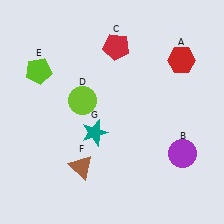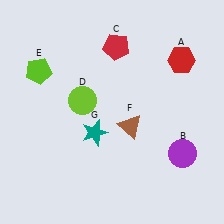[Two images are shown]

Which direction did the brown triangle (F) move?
The brown triangle (F) moved right.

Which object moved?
The brown triangle (F) moved right.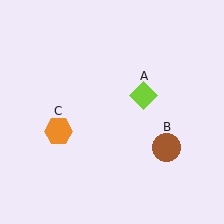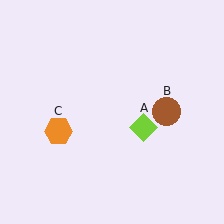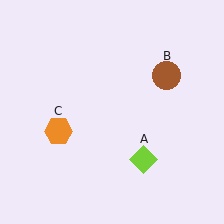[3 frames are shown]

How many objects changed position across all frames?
2 objects changed position: lime diamond (object A), brown circle (object B).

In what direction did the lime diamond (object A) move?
The lime diamond (object A) moved down.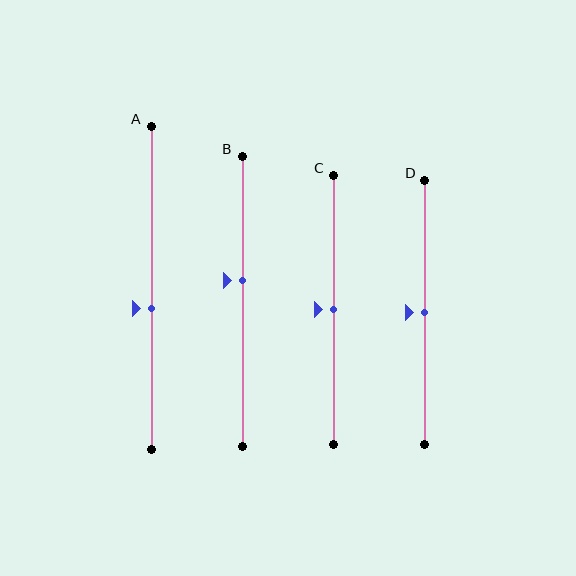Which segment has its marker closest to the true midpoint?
Segment C has its marker closest to the true midpoint.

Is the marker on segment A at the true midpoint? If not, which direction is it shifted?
No, the marker on segment A is shifted downward by about 6% of the segment length.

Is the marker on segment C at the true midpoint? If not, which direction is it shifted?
Yes, the marker on segment C is at the true midpoint.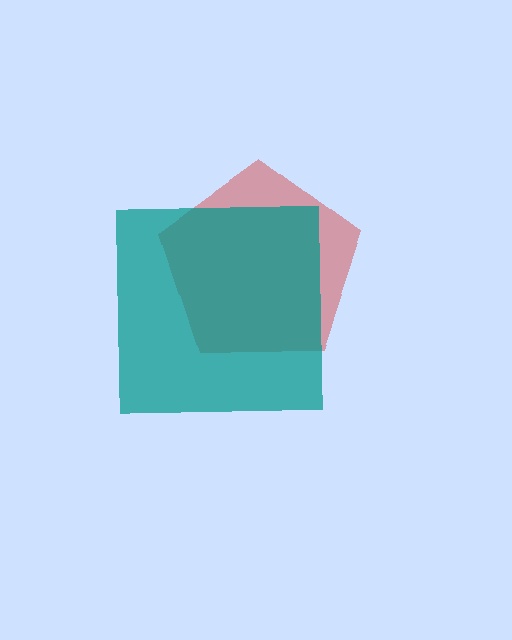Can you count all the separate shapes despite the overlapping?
Yes, there are 2 separate shapes.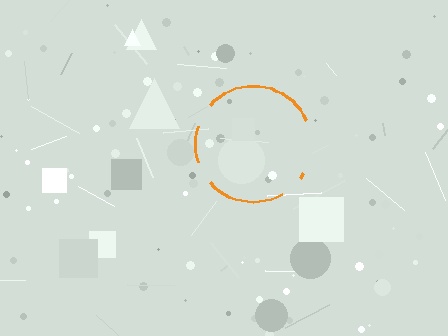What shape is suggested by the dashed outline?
The dashed outline suggests a circle.